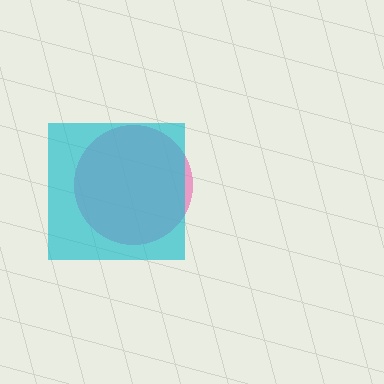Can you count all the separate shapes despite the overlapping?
Yes, there are 2 separate shapes.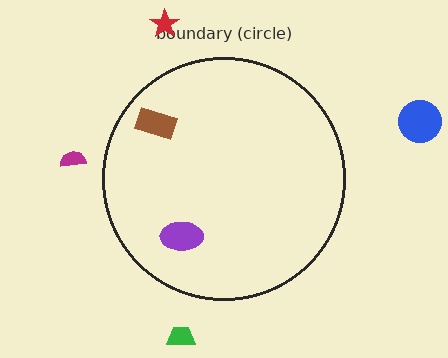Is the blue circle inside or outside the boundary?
Outside.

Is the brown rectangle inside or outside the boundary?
Inside.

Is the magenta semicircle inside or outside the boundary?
Outside.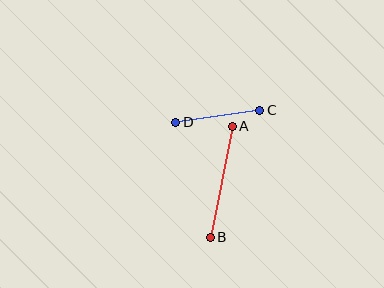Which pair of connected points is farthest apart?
Points A and B are farthest apart.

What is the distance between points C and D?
The distance is approximately 85 pixels.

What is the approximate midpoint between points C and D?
The midpoint is at approximately (218, 116) pixels.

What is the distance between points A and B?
The distance is approximately 113 pixels.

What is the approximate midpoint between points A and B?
The midpoint is at approximately (221, 182) pixels.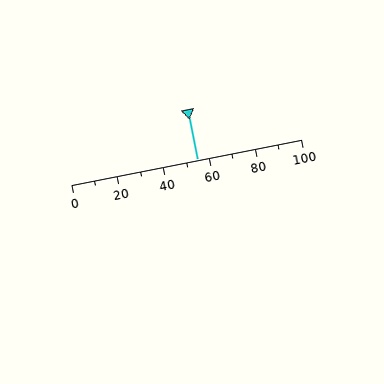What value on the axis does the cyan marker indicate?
The marker indicates approximately 55.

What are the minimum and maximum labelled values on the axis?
The axis runs from 0 to 100.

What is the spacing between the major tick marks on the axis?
The major ticks are spaced 20 apart.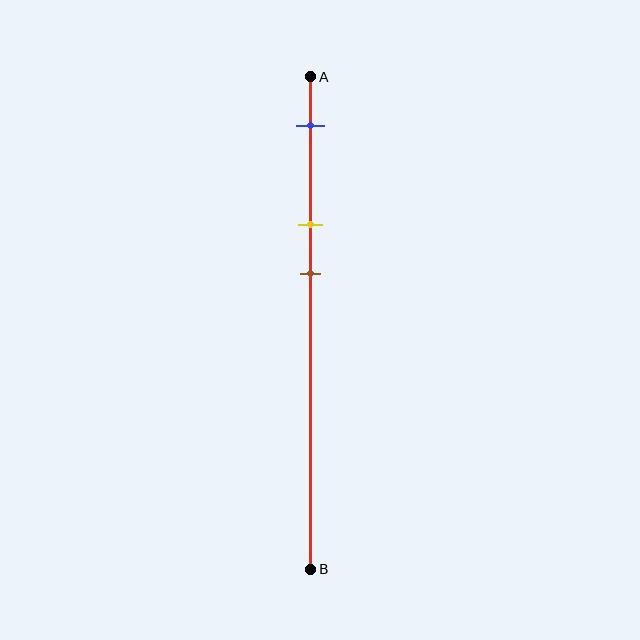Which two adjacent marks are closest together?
The yellow and brown marks are the closest adjacent pair.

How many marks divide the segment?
There are 3 marks dividing the segment.